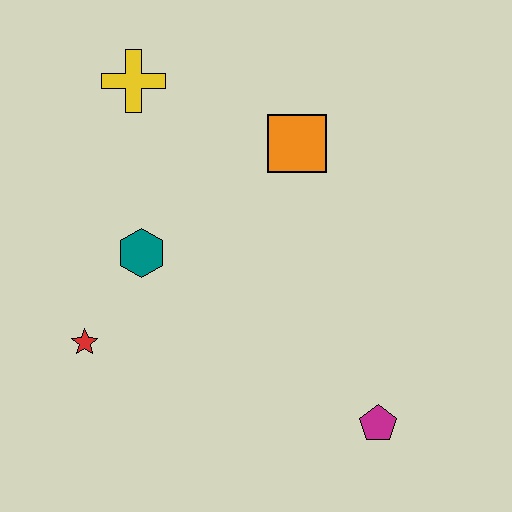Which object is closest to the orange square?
The yellow cross is closest to the orange square.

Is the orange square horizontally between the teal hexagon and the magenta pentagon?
Yes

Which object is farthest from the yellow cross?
The magenta pentagon is farthest from the yellow cross.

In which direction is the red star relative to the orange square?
The red star is to the left of the orange square.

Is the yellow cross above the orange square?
Yes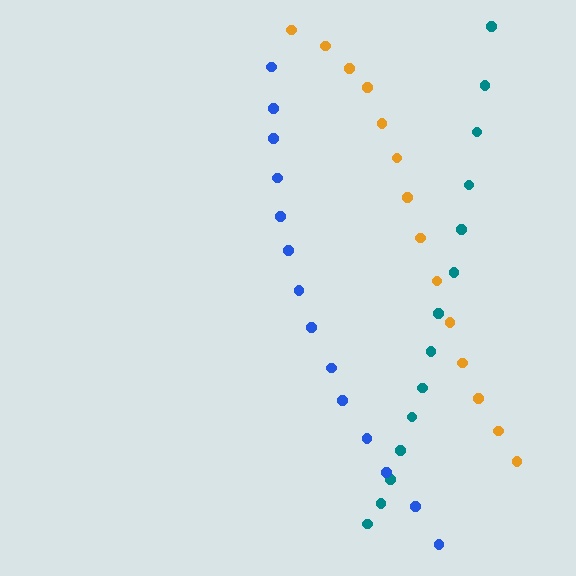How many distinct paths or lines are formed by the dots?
There are 3 distinct paths.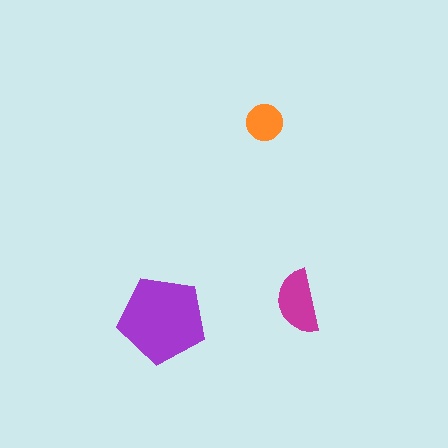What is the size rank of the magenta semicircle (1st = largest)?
2nd.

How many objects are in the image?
There are 3 objects in the image.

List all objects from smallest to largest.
The orange circle, the magenta semicircle, the purple pentagon.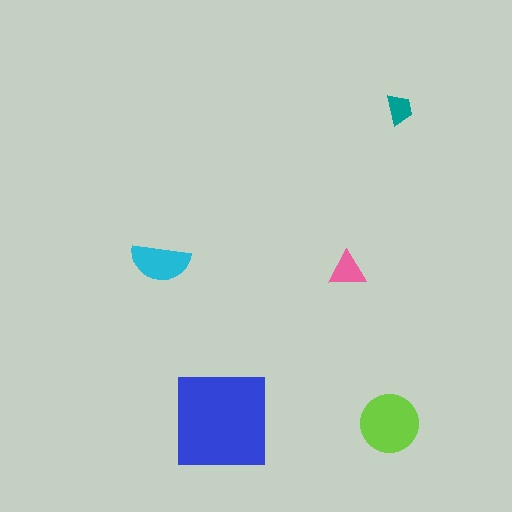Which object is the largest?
The blue square.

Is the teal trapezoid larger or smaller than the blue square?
Smaller.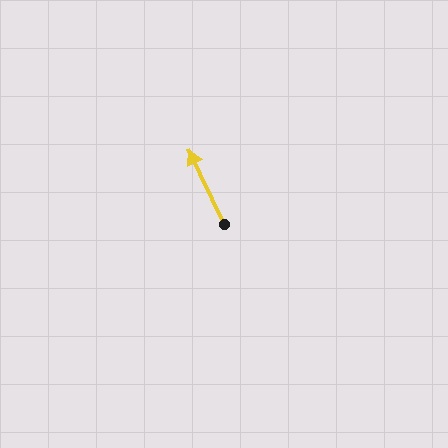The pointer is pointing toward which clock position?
Roughly 11 o'clock.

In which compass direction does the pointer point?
Northwest.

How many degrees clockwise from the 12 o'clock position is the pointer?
Approximately 335 degrees.